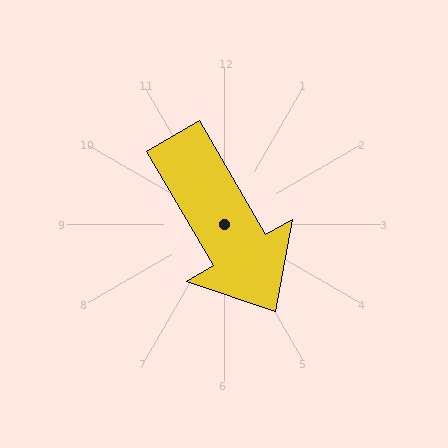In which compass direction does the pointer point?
Southeast.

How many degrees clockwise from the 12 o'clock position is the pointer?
Approximately 150 degrees.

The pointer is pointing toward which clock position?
Roughly 5 o'clock.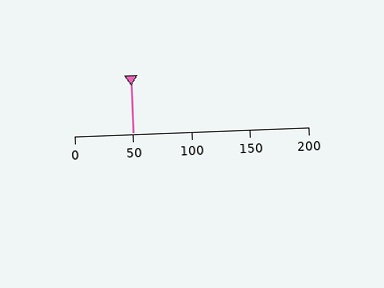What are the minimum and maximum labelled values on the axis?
The axis runs from 0 to 200.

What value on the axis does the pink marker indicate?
The marker indicates approximately 50.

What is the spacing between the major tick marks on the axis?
The major ticks are spaced 50 apart.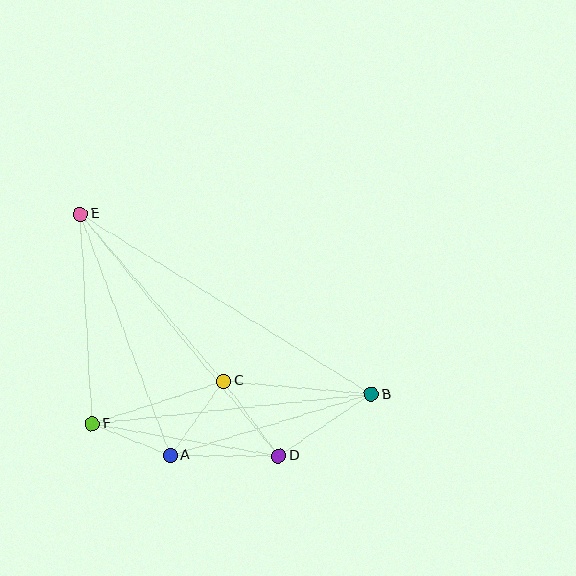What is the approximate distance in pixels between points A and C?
The distance between A and C is approximately 92 pixels.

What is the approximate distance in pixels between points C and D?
The distance between C and D is approximately 93 pixels.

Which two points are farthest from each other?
Points B and E are farthest from each other.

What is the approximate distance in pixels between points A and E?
The distance between A and E is approximately 257 pixels.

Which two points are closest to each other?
Points A and F are closest to each other.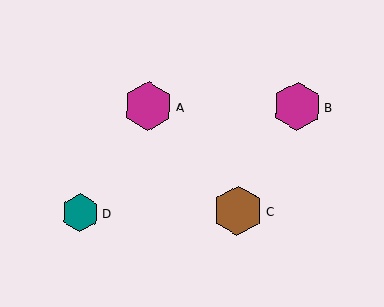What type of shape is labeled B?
Shape B is a magenta hexagon.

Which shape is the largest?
The brown hexagon (labeled C) is the largest.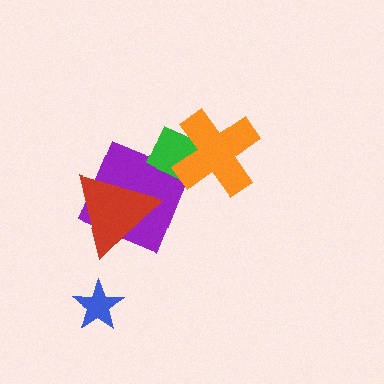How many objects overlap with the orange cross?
1 object overlaps with the orange cross.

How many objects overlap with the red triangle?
1 object overlaps with the red triangle.